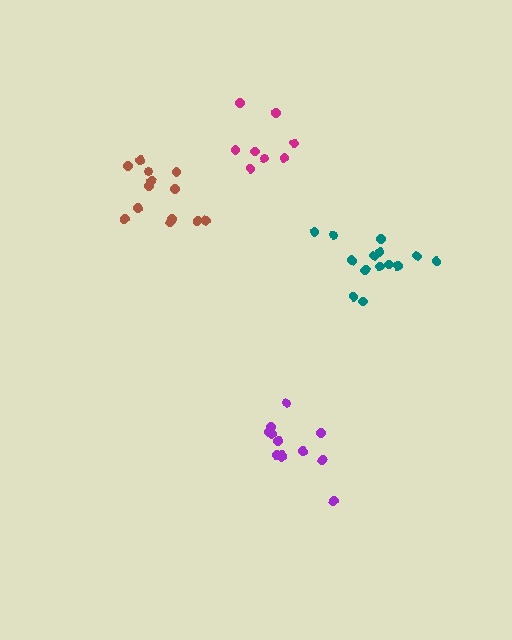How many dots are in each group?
Group 1: 8 dots, Group 2: 12 dots, Group 3: 14 dots, Group 4: 13 dots (47 total).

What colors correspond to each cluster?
The clusters are colored: magenta, purple, teal, brown.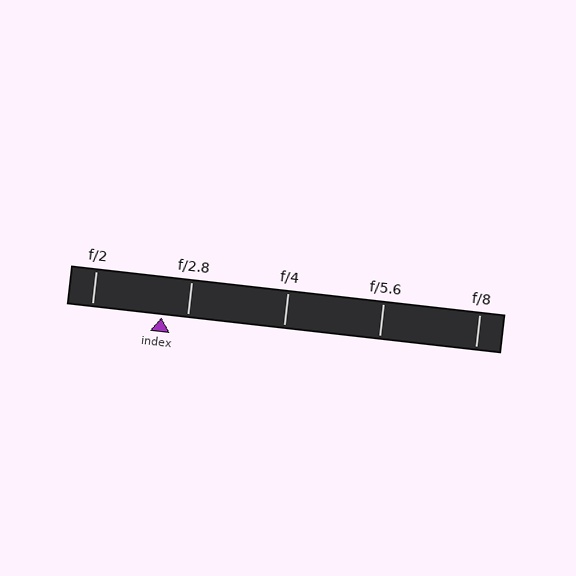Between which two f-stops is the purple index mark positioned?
The index mark is between f/2 and f/2.8.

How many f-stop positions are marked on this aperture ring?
There are 5 f-stop positions marked.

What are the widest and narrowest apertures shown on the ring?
The widest aperture shown is f/2 and the narrowest is f/8.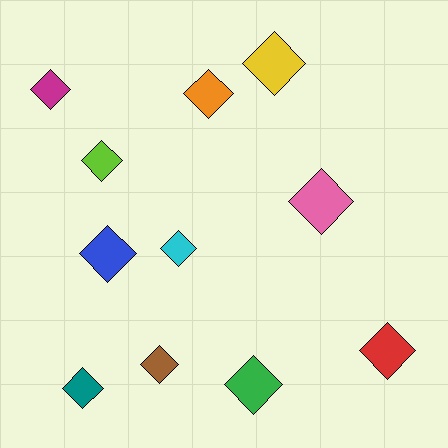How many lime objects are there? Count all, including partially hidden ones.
There is 1 lime object.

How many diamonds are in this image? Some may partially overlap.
There are 11 diamonds.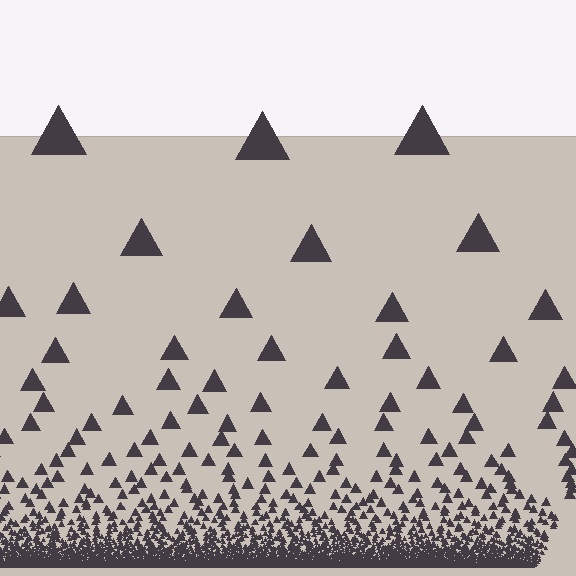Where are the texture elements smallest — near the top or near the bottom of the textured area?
Near the bottom.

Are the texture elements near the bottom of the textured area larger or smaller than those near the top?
Smaller. The gradient is inverted — elements near the bottom are smaller and denser.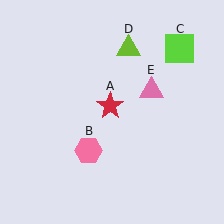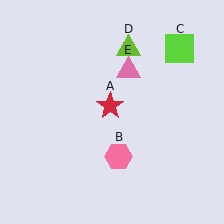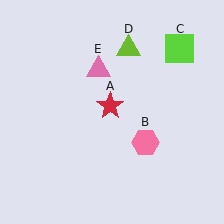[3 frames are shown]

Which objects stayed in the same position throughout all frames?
Red star (object A) and lime square (object C) and lime triangle (object D) remained stationary.